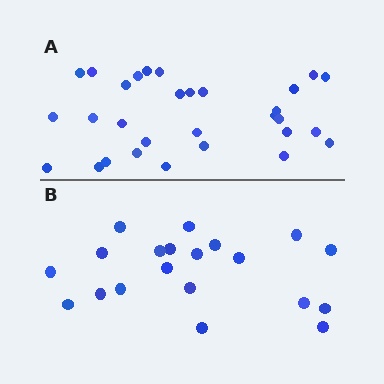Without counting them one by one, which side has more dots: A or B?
Region A (the top region) has more dots.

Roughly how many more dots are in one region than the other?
Region A has roughly 10 or so more dots than region B.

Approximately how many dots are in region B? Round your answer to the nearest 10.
About 20 dots.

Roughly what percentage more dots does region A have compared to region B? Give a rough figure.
About 50% more.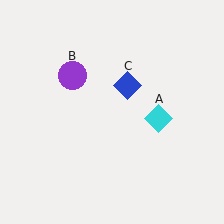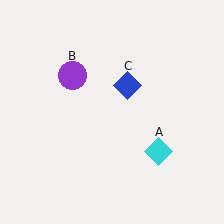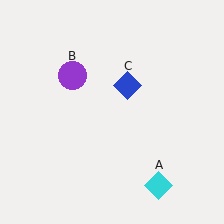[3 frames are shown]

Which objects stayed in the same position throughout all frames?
Purple circle (object B) and blue diamond (object C) remained stationary.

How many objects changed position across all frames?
1 object changed position: cyan diamond (object A).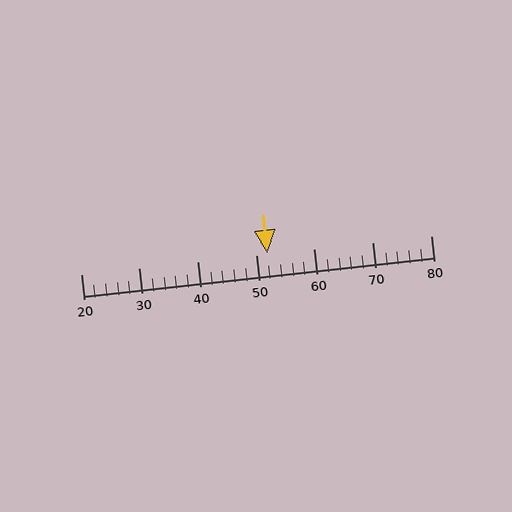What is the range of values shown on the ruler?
The ruler shows values from 20 to 80.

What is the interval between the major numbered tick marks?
The major tick marks are spaced 10 units apart.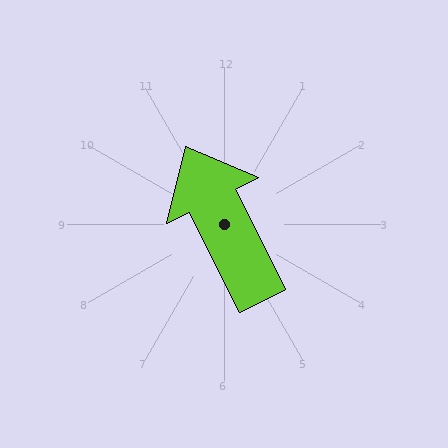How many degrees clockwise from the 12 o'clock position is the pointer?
Approximately 334 degrees.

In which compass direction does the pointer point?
Northwest.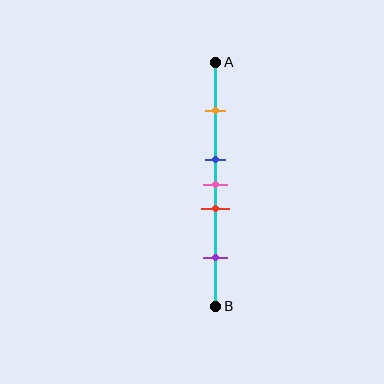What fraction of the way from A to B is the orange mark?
The orange mark is approximately 20% (0.2) of the way from A to B.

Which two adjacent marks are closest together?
The blue and pink marks are the closest adjacent pair.